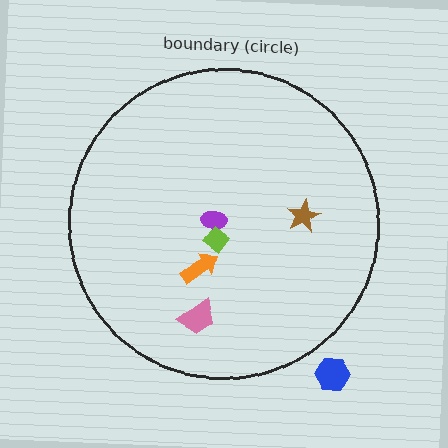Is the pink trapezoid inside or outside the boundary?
Inside.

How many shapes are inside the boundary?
5 inside, 1 outside.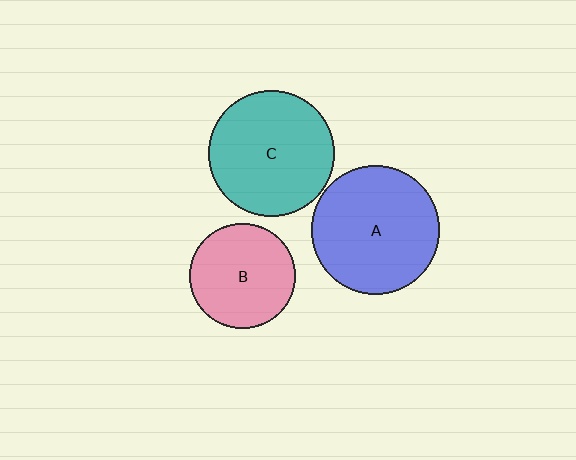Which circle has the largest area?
Circle A (blue).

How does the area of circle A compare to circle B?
Approximately 1.5 times.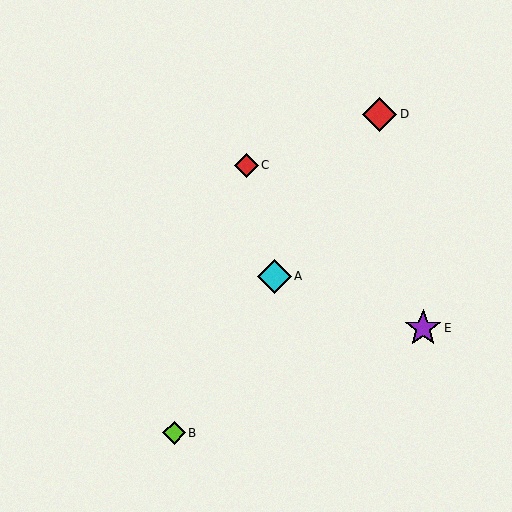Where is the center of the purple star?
The center of the purple star is at (423, 328).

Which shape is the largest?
The purple star (labeled E) is the largest.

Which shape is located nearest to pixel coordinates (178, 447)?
The lime diamond (labeled B) at (174, 433) is nearest to that location.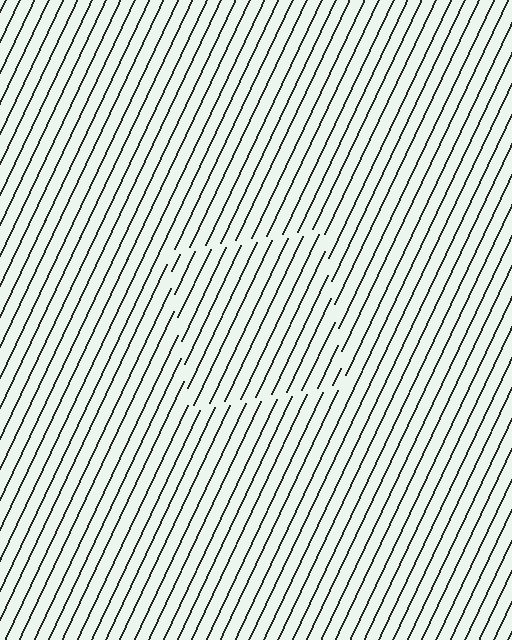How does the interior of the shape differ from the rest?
The interior of the shape contains the same grating, shifted by half a period — the contour is defined by the phase discontinuity where line-ends from the inner and outer gratings abut.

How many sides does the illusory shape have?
4 sides — the line-ends trace a square.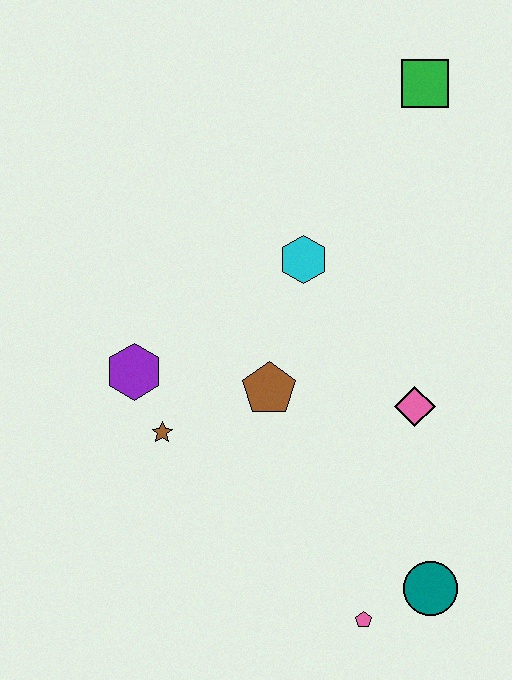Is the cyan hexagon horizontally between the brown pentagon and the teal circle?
Yes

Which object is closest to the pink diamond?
The brown pentagon is closest to the pink diamond.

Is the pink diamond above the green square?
No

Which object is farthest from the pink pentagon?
The green square is farthest from the pink pentagon.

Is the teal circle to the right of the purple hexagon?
Yes